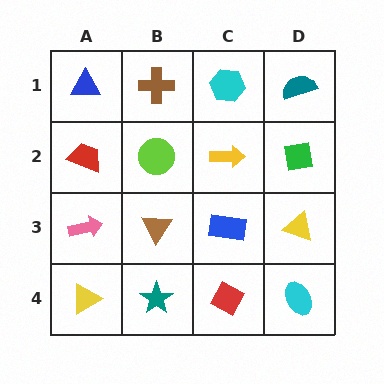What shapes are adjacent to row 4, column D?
A yellow triangle (row 3, column D), a red diamond (row 4, column C).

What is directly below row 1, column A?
A red trapezoid.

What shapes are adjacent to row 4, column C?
A blue rectangle (row 3, column C), a teal star (row 4, column B), a cyan ellipse (row 4, column D).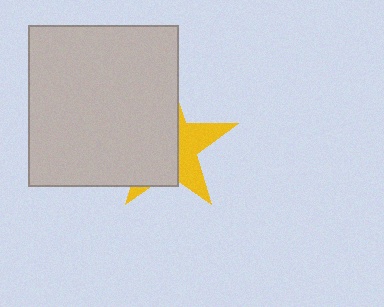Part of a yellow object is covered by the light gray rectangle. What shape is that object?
It is a star.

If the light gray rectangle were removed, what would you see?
You would see the complete yellow star.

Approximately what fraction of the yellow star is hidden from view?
Roughly 63% of the yellow star is hidden behind the light gray rectangle.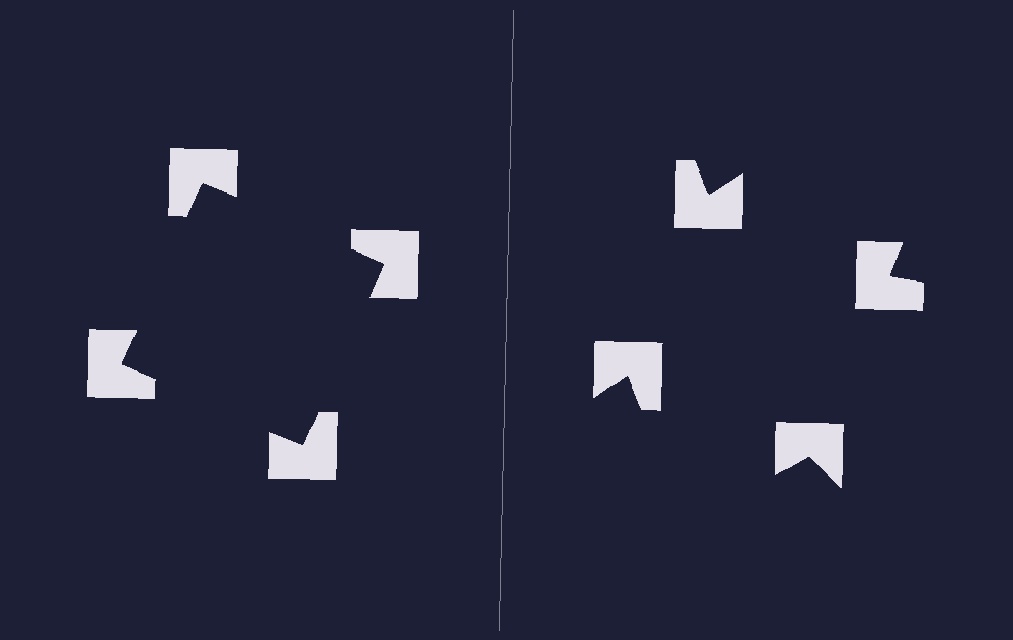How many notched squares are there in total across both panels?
8 — 4 on each side.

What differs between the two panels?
The notched squares are positioned identically on both sides; only the wedge orientations differ. On the left they align to a square; on the right they are misaligned.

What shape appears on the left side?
An illusory square.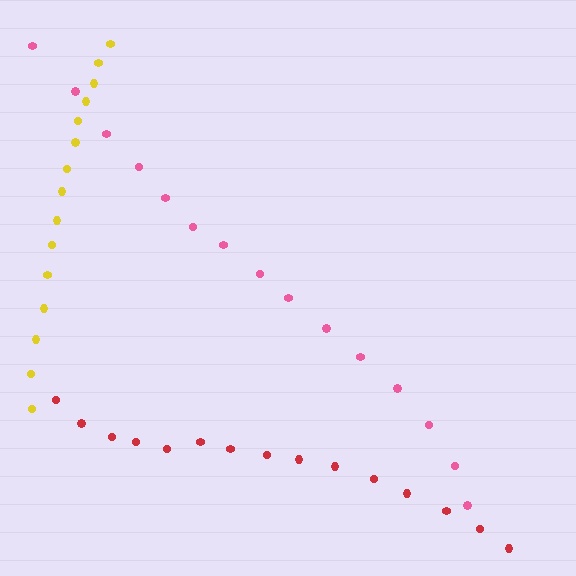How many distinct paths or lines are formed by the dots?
There are 3 distinct paths.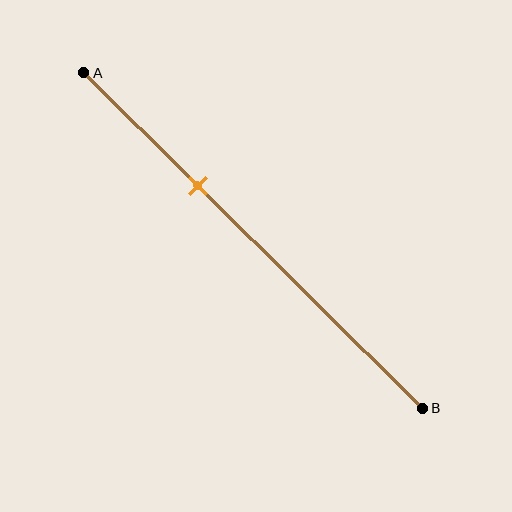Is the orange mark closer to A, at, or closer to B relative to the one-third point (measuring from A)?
The orange mark is approximately at the one-third point of segment AB.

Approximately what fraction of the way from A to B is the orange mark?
The orange mark is approximately 35% of the way from A to B.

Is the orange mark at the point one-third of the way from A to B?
Yes, the mark is approximately at the one-third point.